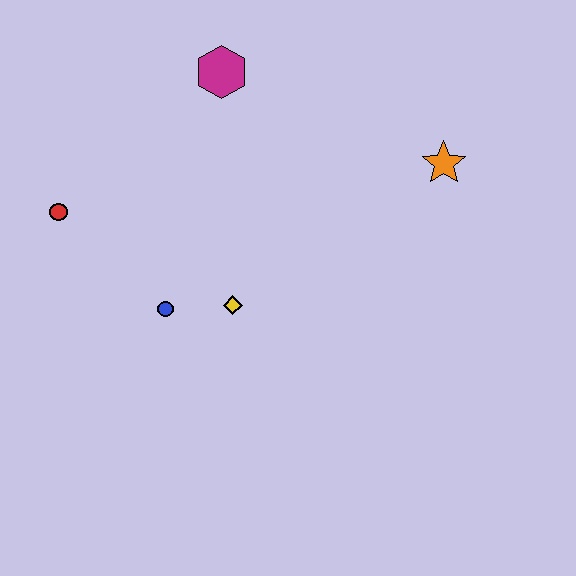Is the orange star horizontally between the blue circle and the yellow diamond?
No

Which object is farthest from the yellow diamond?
The orange star is farthest from the yellow diamond.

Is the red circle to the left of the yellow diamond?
Yes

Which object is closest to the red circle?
The blue circle is closest to the red circle.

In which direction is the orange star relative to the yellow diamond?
The orange star is to the right of the yellow diamond.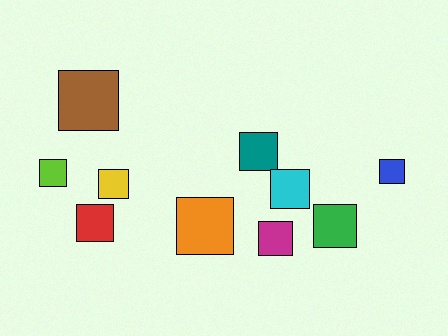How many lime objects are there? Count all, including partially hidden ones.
There is 1 lime object.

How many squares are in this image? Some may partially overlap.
There are 10 squares.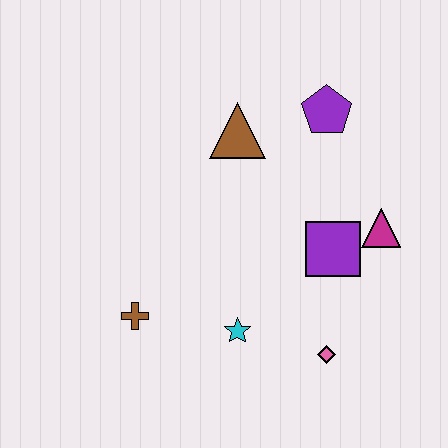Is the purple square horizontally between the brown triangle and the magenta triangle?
Yes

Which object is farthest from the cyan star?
The purple pentagon is farthest from the cyan star.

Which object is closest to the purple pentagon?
The brown triangle is closest to the purple pentagon.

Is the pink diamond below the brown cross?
Yes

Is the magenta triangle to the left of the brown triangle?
No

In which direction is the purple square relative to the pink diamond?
The purple square is above the pink diamond.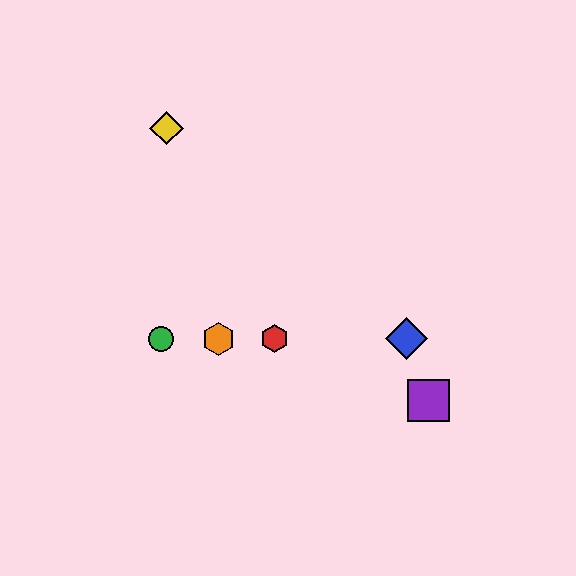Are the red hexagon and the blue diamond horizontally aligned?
Yes, both are at y≈339.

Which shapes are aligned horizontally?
The red hexagon, the blue diamond, the green circle, the orange hexagon are aligned horizontally.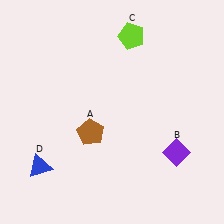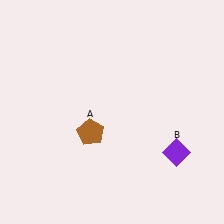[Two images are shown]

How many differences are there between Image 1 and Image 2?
There are 2 differences between the two images.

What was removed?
The lime pentagon (C), the blue triangle (D) were removed in Image 2.